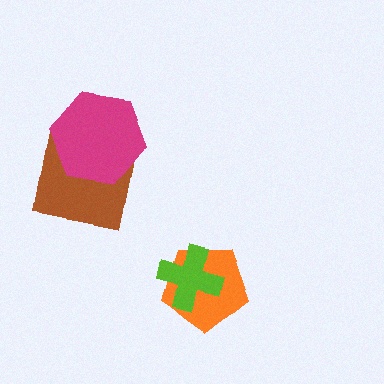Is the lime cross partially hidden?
No, no other shape covers it.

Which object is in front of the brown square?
The magenta hexagon is in front of the brown square.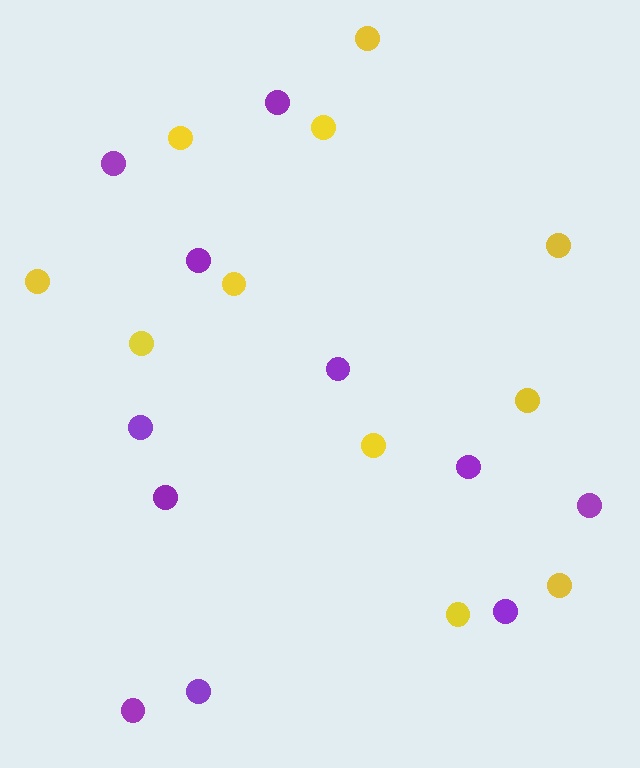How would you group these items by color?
There are 2 groups: one group of yellow circles (11) and one group of purple circles (11).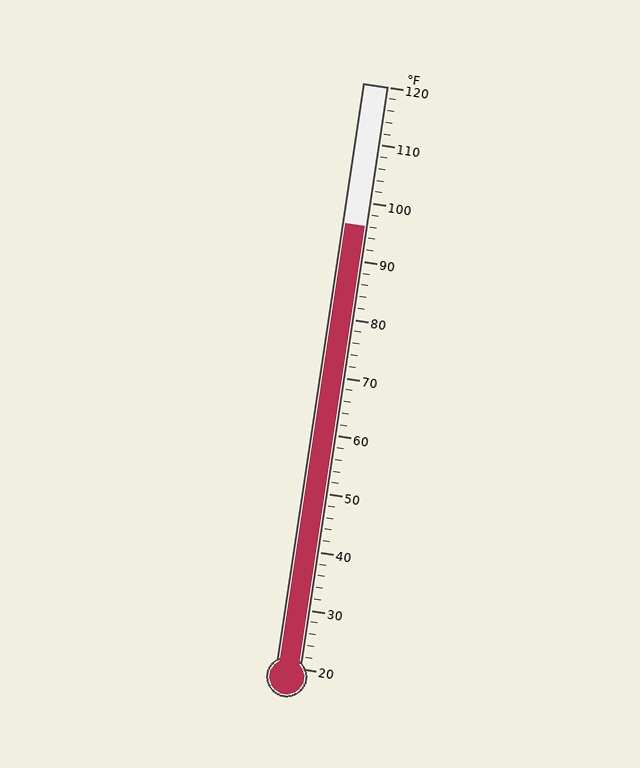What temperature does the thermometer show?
The thermometer shows approximately 96°F.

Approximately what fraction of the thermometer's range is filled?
The thermometer is filled to approximately 75% of its range.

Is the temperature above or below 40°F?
The temperature is above 40°F.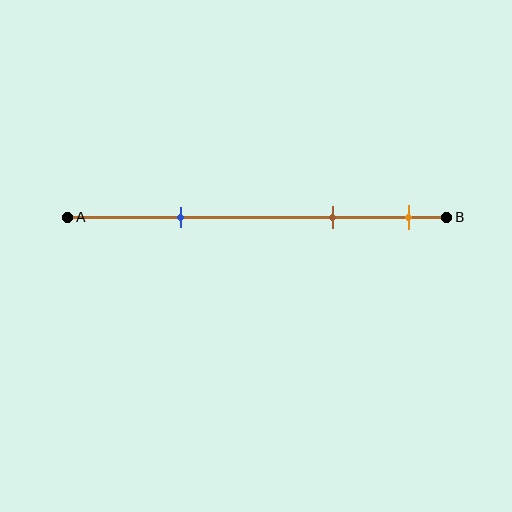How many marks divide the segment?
There are 3 marks dividing the segment.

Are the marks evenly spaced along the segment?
No, the marks are not evenly spaced.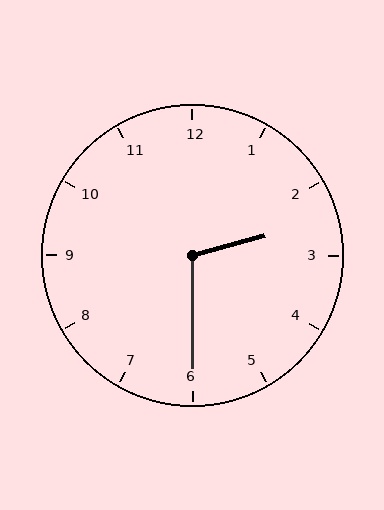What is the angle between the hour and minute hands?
Approximately 105 degrees.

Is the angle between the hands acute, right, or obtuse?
It is obtuse.